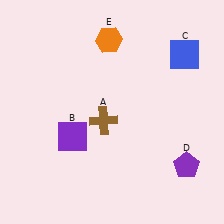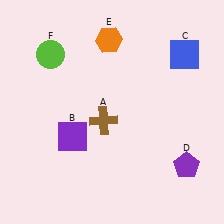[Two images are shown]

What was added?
A lime circle (F) was added in Image 2.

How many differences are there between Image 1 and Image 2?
There is 1 difference between the two images.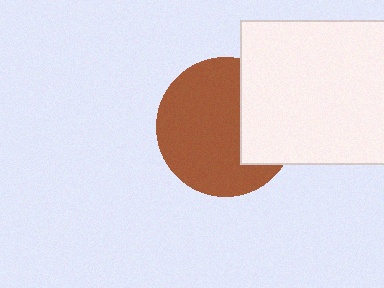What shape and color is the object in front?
The object in front is a white rectangle.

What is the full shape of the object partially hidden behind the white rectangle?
The partially hidden object is a brown circle.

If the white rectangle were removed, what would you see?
You would see the complete brown circle.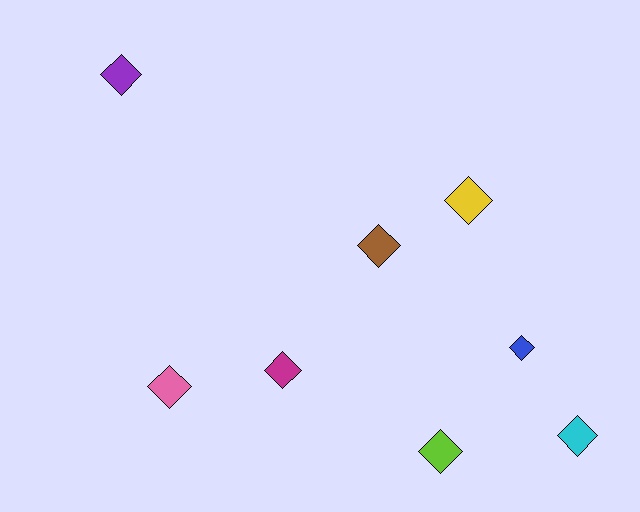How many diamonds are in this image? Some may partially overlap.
There are 8 diamonds.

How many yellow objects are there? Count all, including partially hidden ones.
There is 1 yellow object.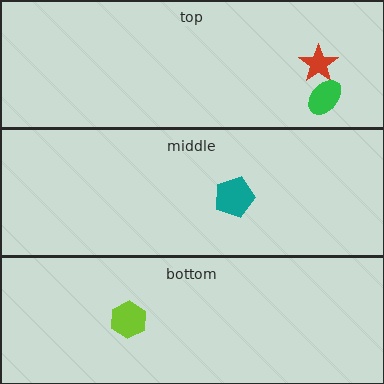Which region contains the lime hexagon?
The bottom region.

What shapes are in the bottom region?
The lime hexagon.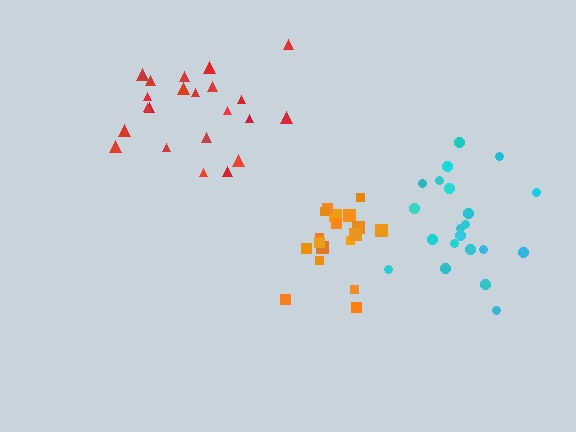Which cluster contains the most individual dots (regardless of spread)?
Red (22).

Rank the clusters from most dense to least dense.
orange, red, cyan.